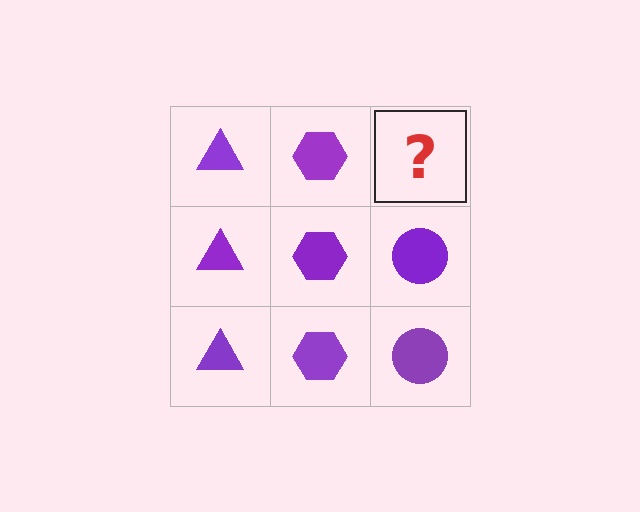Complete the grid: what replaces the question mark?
The question mark should be replaced with a purple circle.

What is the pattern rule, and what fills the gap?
The rule is that each column has a consistent shape. The gap should be filled with a purple circle.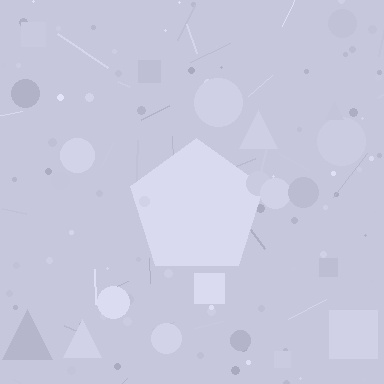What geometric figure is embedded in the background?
A pentagon is embedded in the background.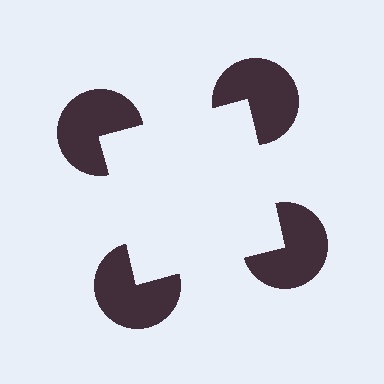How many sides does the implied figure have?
4 sides.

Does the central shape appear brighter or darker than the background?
It typically appears slightly brighter than the background, even though no actual brightness change is drawn.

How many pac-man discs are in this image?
There are 4 — one at each vertex of the illusory square.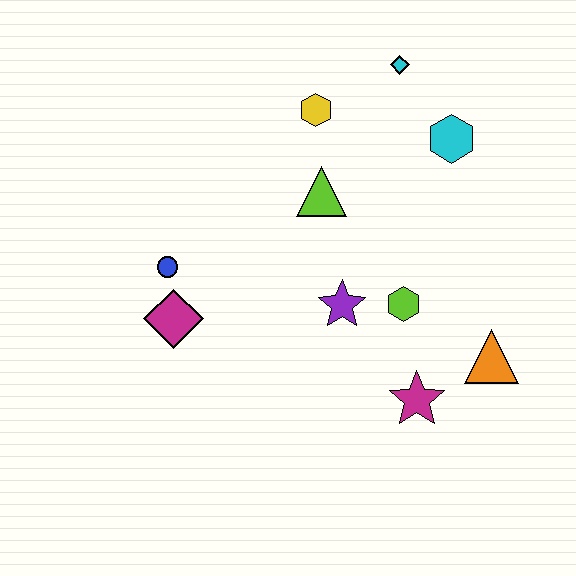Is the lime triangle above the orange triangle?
Yes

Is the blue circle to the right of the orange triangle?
No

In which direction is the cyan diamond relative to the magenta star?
The cyan diamond is above the magenta star.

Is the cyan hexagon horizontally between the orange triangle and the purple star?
Yes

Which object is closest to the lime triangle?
The yellow hexagon is closest to the lime triangle.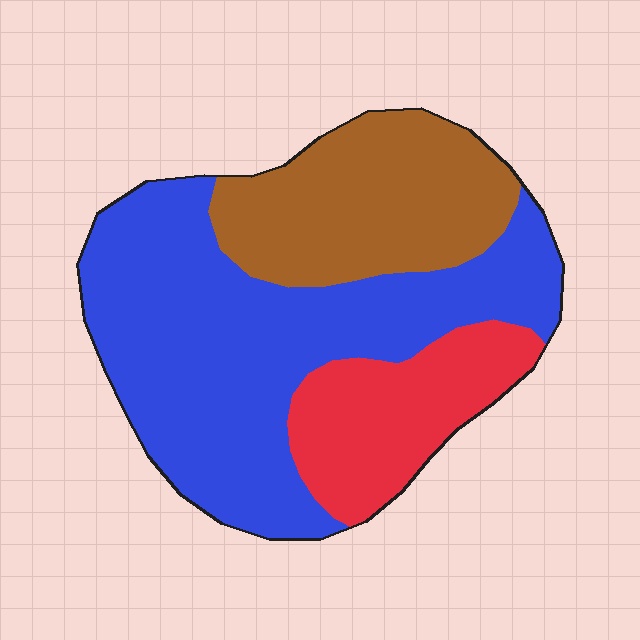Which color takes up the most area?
Blue, at roughly 55%.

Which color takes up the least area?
Red, at roughly 20%.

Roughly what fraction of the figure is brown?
Brown takes up about one quarter (1/4) of the figure.